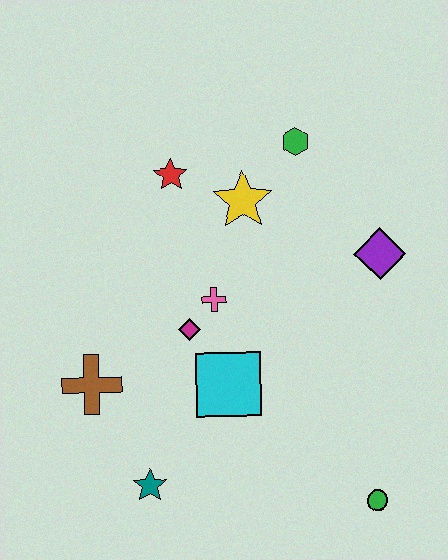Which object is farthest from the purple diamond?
The teal star is farthest from the purple diamond.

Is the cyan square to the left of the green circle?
Yes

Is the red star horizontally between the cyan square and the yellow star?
No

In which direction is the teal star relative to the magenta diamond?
The teal star is below the magenta diamond.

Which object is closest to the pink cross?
The magenta diamond is closest to the pink cross.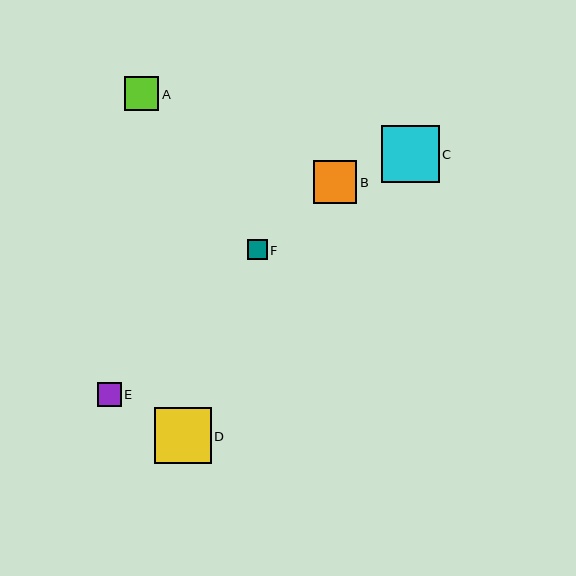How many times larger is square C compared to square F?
Square C is approximately 2.9 times the size of square F.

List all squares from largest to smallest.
From largest to smallest: C, D, B, A, E, F.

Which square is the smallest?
Square F is the smallest with a size of approximately 20 pixels.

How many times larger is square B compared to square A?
Square B is approximately 1.3 times the size of square A.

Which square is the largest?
Square C is the largest with a size of approximately 58 pixels.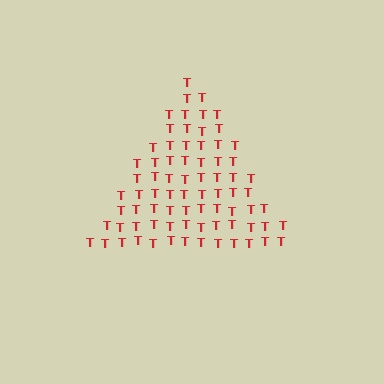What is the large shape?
The large shape is a triangle.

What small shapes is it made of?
It is made of small letter T's.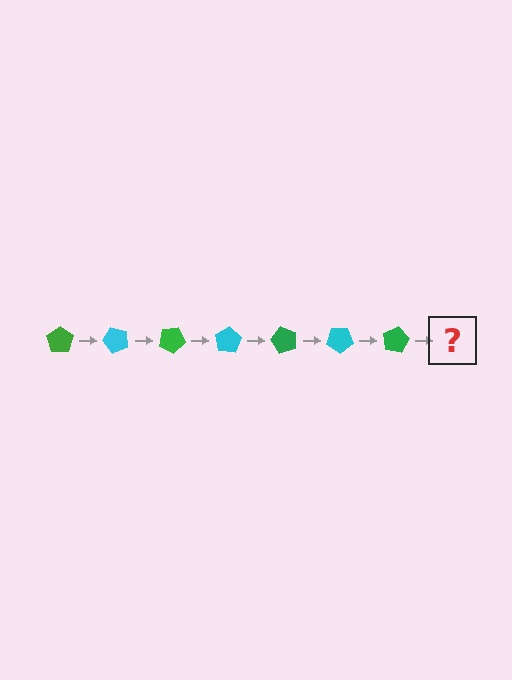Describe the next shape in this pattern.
It should be a cyan pentagon, rotated 350 degrees from the start.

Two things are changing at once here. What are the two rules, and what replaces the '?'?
The two rules are that it rotates 50 degrees each step and the color cycles through green and cyan. The '?' should be a cyan pentagon, rotated 350 degrees from the start.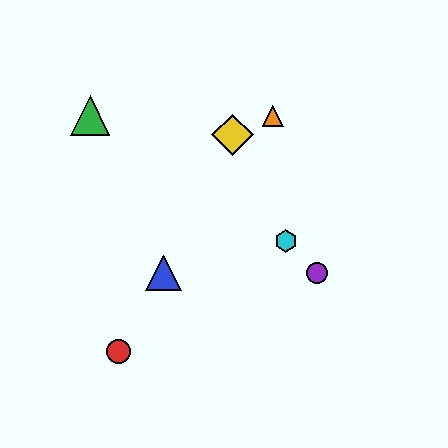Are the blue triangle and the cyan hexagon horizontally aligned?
No, the blue triangle is at y≈273 and the cyan hexagon is at y≈241.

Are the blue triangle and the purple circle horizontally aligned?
Yes, both are at y≈273.